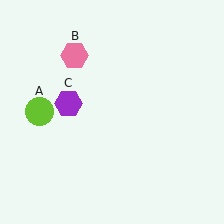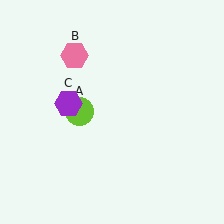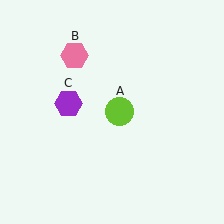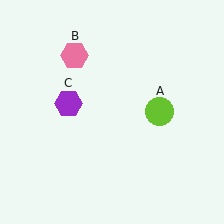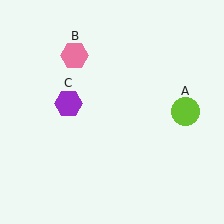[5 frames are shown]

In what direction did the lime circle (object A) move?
The lime circle (object A) moved right.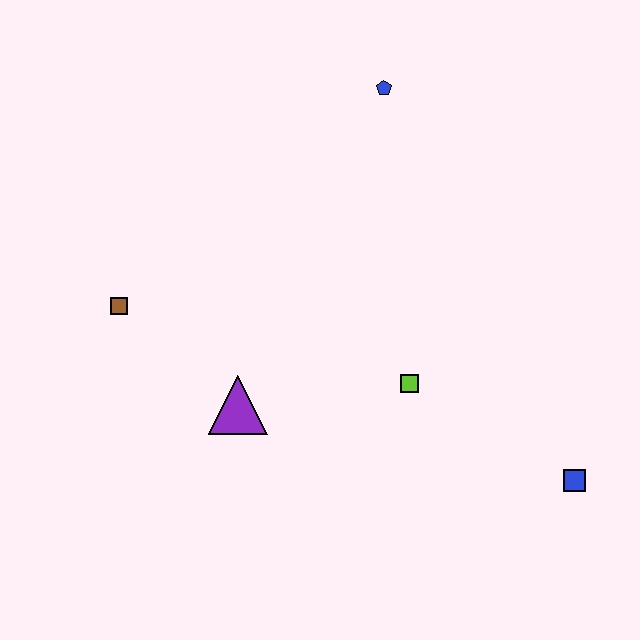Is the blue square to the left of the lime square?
No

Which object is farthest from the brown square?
The blue square is farthest from the brown square.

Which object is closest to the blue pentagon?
The lime square is closest to the blue pentagon.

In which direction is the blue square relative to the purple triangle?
The blue square is to the right of the purple triangle.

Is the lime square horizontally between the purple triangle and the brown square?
No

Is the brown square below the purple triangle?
No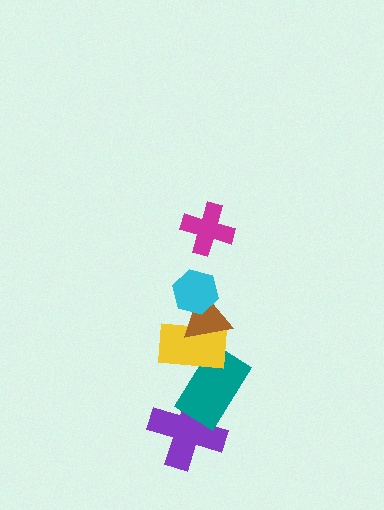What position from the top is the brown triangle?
The brown triangle is 3rd from the top.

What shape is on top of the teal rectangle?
The yellow rectangle is on top of the teal rectangle.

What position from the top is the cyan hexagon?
The cyan hexagon is 2nd from the top.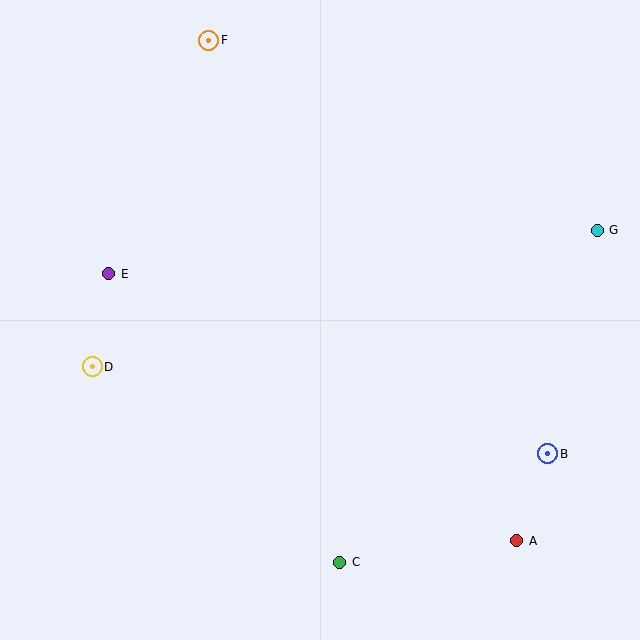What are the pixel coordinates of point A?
Point A is at (517, 541).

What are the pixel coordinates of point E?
Point E is at (109, 274).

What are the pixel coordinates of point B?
Point B is at (548, 454).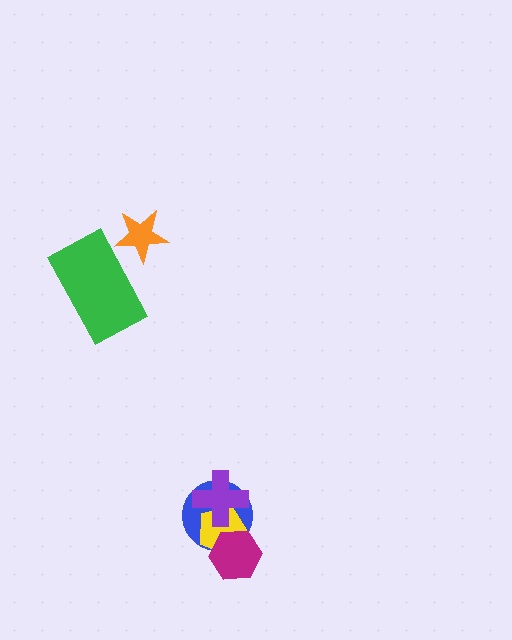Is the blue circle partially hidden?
Yes, it is partially covered by another shape.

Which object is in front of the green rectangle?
The orange star is in front of the green rectangle.